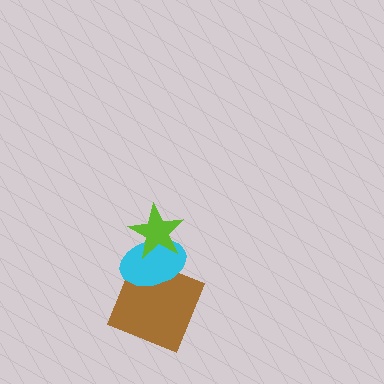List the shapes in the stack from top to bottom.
From top to bottom: the lime star, the cyan ellipse, the brown square.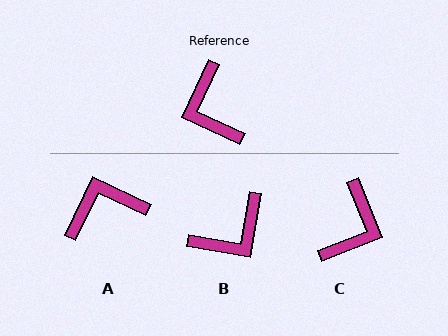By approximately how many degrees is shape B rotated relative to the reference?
Approximately 105 degrees counter-clockwise.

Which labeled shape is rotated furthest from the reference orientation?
C, about 137 degrees away.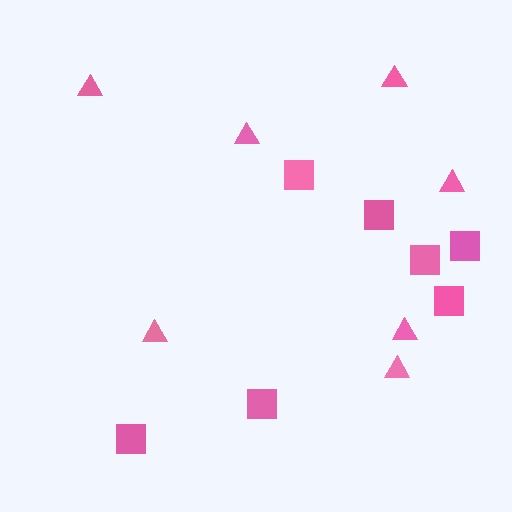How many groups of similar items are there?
There are 2 groups: one group of squares (7) and one group of triangles (7).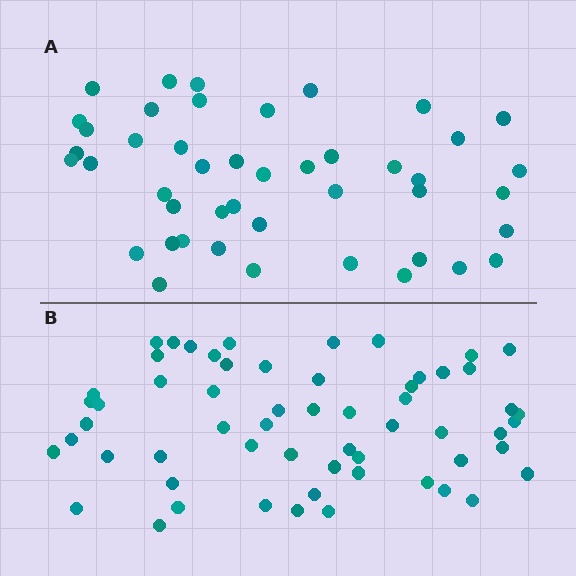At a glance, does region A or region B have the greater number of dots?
Region B (the bottom region) has more dots.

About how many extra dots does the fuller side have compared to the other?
Region B has approximately 15 more dots than region A.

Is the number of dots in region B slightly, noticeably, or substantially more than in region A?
Region B has noticeably more, but not dramatically so. The ratio is roughly 1.3 to 1.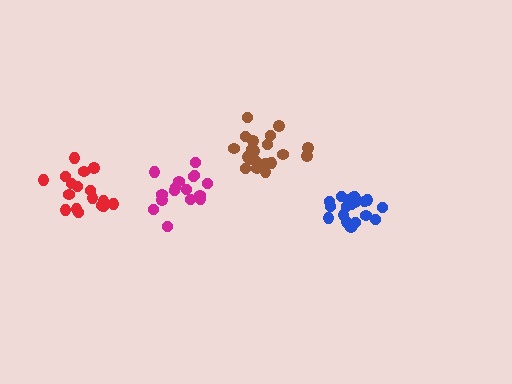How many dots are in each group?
Group 1: 17 dots, Group 2: 21 dots, Group 3: 21 dots, Group 4: 16 dots (75 total).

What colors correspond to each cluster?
The clusters are colored: red, blue, brown, magenta.